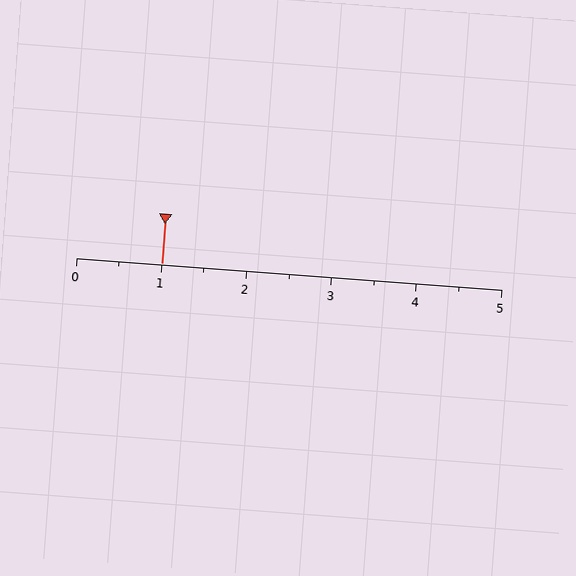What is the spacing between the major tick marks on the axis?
The major ticks are spaced 1 apart.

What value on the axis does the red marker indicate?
The marker indicates approximately 1.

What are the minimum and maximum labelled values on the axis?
The axis runs from 0 to 5.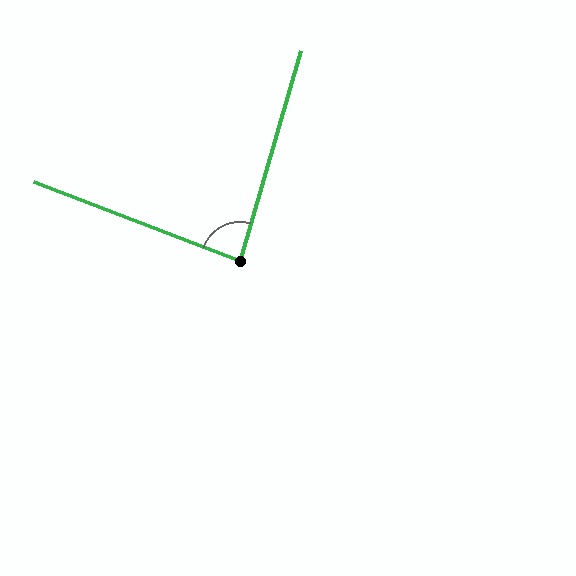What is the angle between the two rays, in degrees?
Approximately 85 degrees.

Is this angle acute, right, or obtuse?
It is approximately a right angle.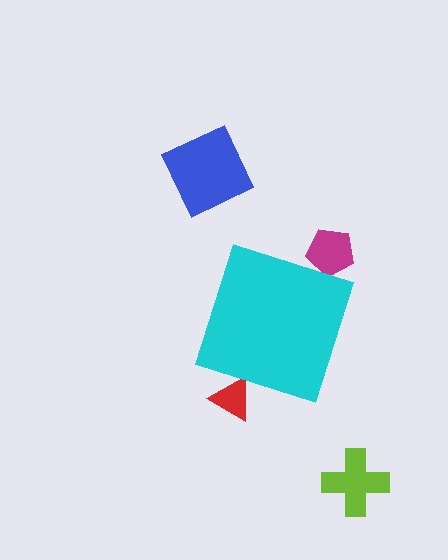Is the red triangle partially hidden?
Yes, the red triangle is partially hidden behind the cyan diamond.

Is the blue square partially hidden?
No, the blue square is fully visible.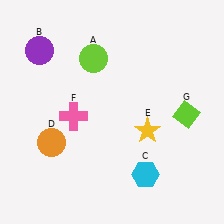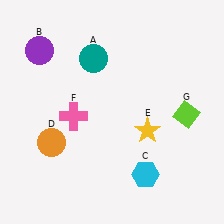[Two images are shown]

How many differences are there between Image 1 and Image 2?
There is 1 difference between the two images.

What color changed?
The circle (A) changed from lime in Image 1 to teal in Image 2.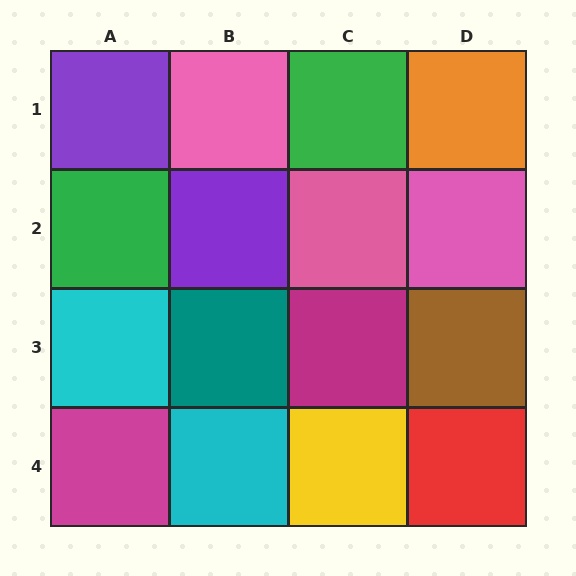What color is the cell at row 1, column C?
Green.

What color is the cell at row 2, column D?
Pink.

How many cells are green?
2 cells are green.